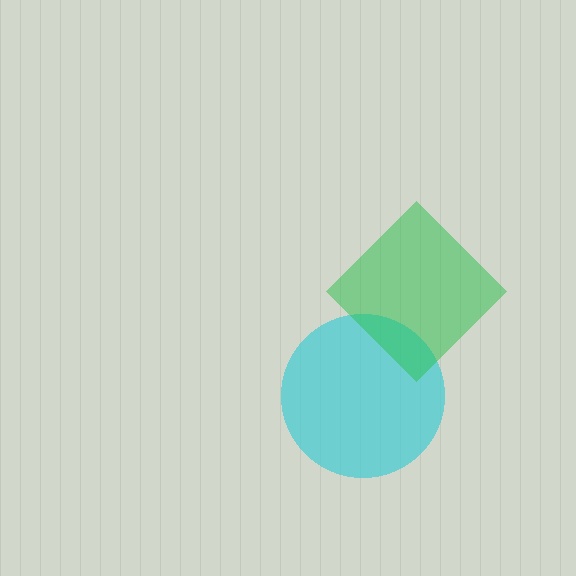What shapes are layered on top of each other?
The layered shapes are: a cyan circle, a green diamond.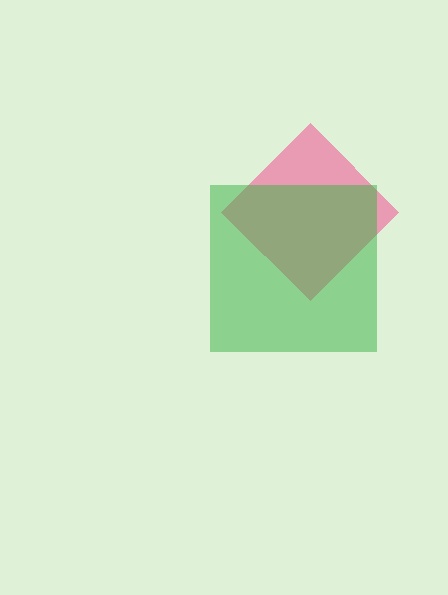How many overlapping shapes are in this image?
There are 2 overlapping shapes in the image.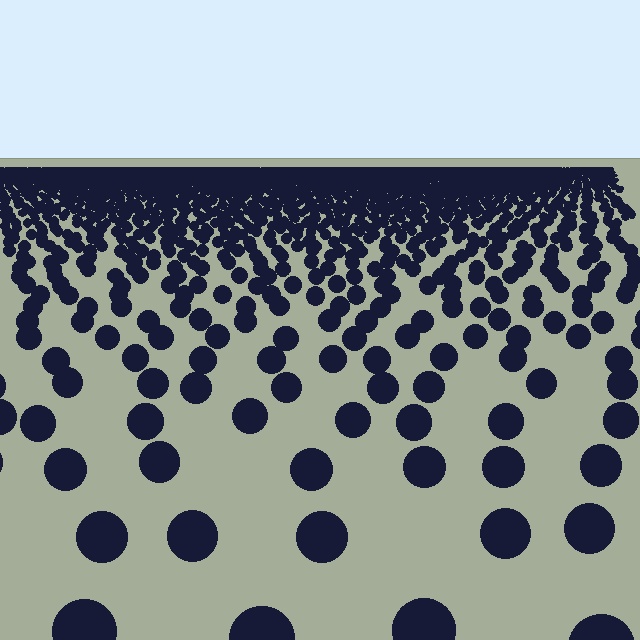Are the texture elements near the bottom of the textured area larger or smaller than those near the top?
Larger. Near the bottom, elements are closer to the viewer and appear at a bigger on-screen size.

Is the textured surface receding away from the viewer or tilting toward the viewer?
The surface is receding away from the viewer. Texture elements get smaller and denser toward the top.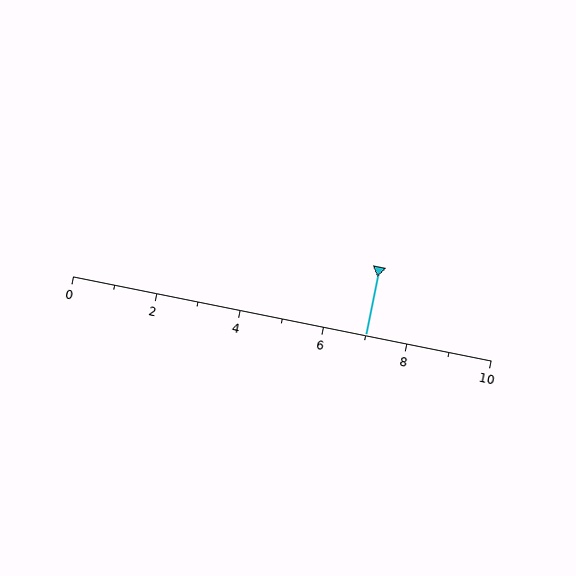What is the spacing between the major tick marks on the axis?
The major ticks are spaced 2 apart.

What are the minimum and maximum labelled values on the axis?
The axis runs from 0 to 10.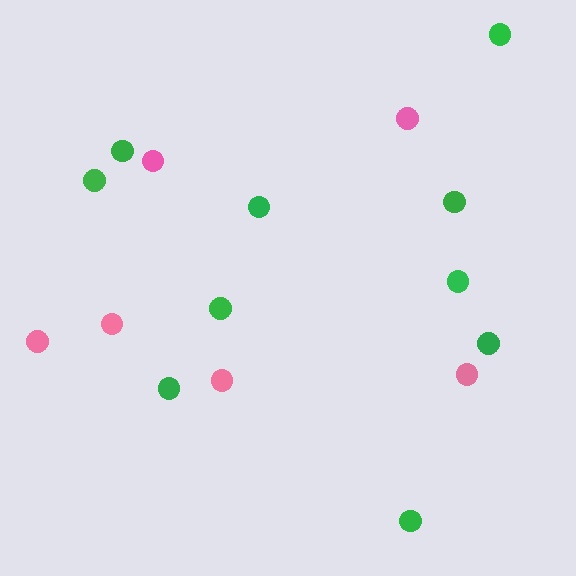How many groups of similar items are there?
There are 2 groups: one group of green circles (10) and one group of pink circles (6).